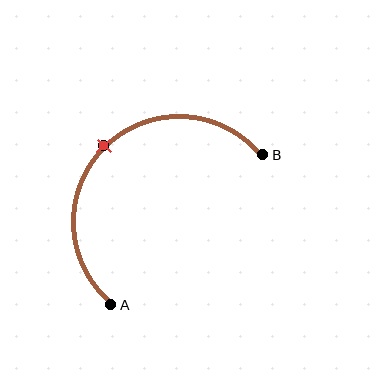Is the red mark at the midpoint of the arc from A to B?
Yes. The red mark lies on the arc at equal arc-length from both A and B — it is the arc midpoint.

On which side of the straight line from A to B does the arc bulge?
The arc bulges above and to the left of the straight line connecting A and B.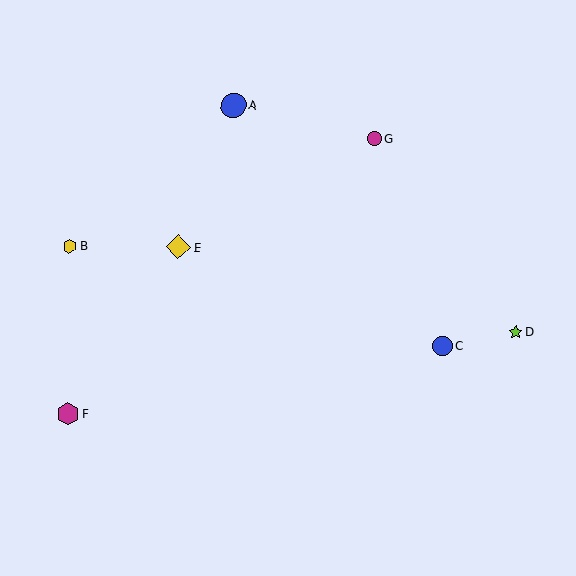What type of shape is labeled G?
Shape G is a magenta circle.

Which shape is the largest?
The yellow diamond (labeled E) is the largest.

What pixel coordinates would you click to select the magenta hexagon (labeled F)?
Click at (68, 414) to select the magenta hexagon F.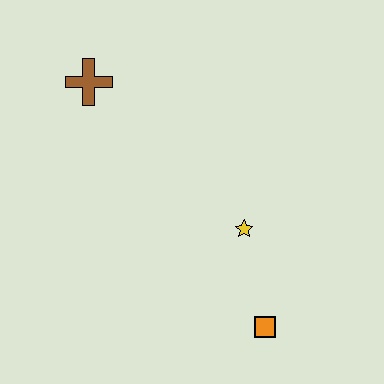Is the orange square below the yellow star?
Yes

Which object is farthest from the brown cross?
The orange square is farthest from the brown cross.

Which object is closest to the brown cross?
The yellow star is closest to the brown cross.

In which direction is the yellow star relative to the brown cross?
The yellow star is to the right of the brown cross.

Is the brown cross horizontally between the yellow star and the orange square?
No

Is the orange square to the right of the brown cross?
Yes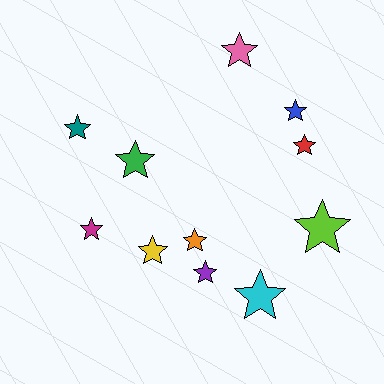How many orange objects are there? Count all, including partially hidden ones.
There is 1 orange object.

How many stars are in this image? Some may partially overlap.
There are 11 stars.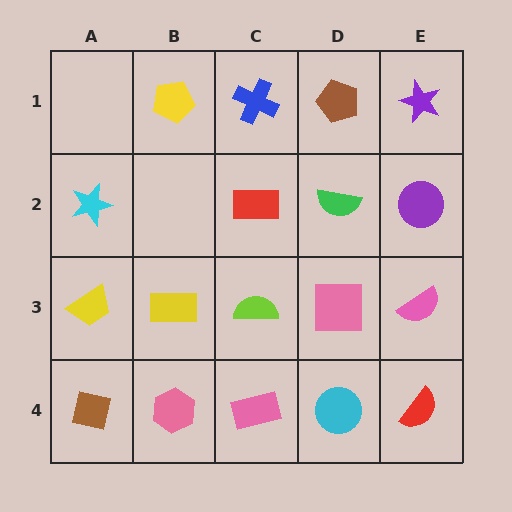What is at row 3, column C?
A lime semicircle.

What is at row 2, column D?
A green semicircle.